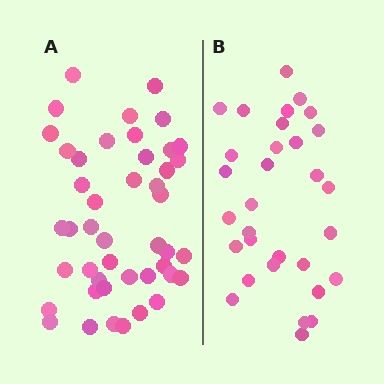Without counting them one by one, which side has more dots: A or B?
Region A (the left region) has more dots.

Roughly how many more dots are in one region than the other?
Region A has approximately 15 more dots than region B.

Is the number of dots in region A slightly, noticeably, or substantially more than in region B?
Region A has substantially more. The ratio is roughly 1.5 to 1.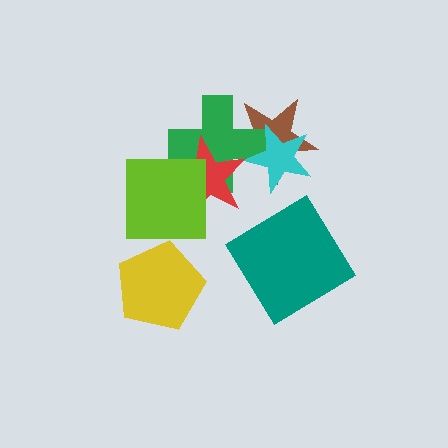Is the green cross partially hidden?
Yes, it is partially covered by another shape.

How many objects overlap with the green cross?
4 objects overlap with the green cross.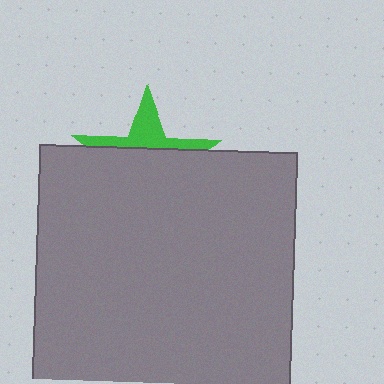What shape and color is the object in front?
The object in front is a gray square.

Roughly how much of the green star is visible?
A small part of it is visible (roughly 33%).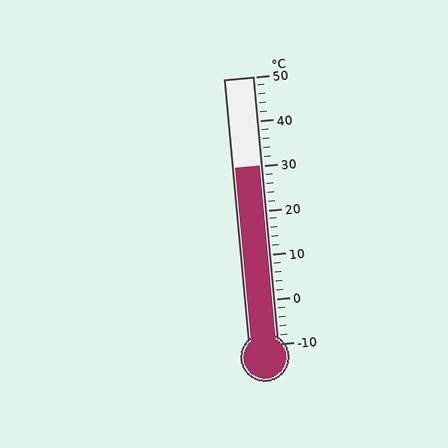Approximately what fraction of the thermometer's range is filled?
The thermometer is filled to approximately 65% of its range.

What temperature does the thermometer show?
The thermometer shows approximately 30°C.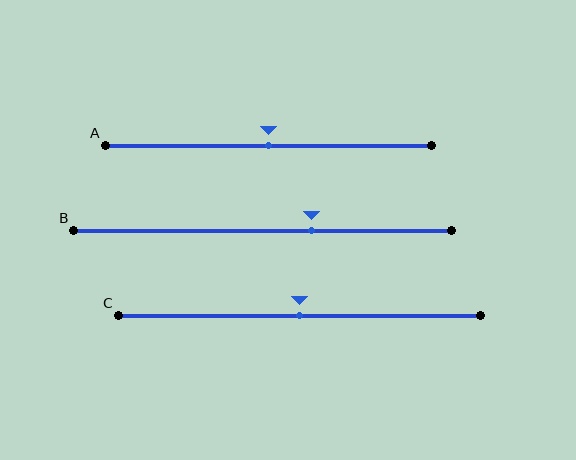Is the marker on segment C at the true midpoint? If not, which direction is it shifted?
Yes, the marker on segment C is at the true midpoint.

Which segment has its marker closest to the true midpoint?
Segment A has its marker closest to the true midpoint.